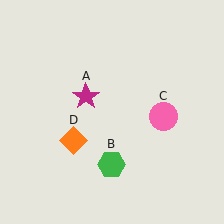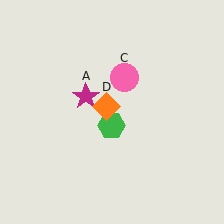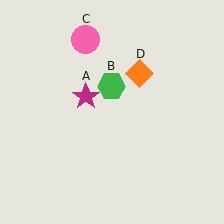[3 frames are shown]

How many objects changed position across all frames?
3 objects changed position: green hexagon (object B), pink circle (object C), orange diamond (object D).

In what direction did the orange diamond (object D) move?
The orange diamond (object D) moved up and to the right.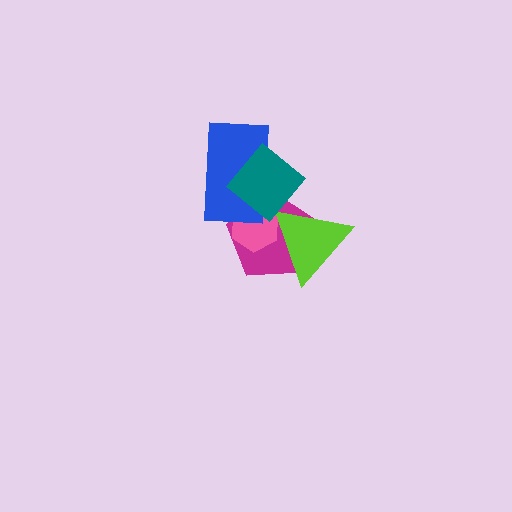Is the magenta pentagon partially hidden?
Yes, it is partially covered by another shape.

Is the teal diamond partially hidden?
No, no other shape covers it.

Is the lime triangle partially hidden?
Yes, it is partially covered by another shape.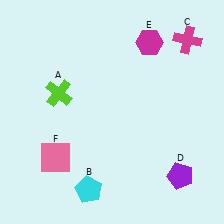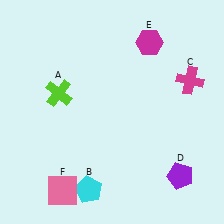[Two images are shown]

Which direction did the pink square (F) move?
The pink square (F) moved down.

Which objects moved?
The objects that moved are: the magenta cross (C), the pink square (F).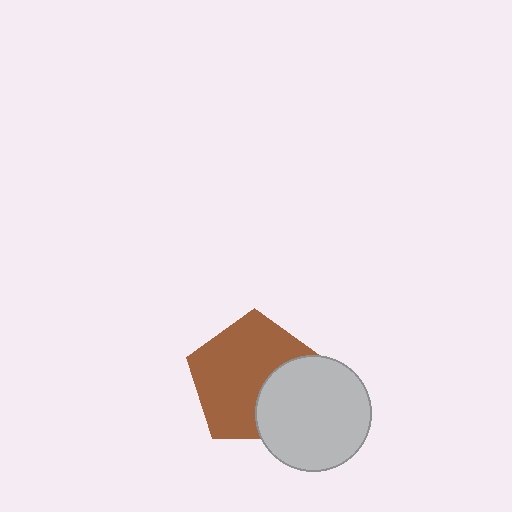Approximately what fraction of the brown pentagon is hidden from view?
Roughly 31% of the brown pentagon is hidden behind the light gray circle.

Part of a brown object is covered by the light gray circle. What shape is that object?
It is a pentagon.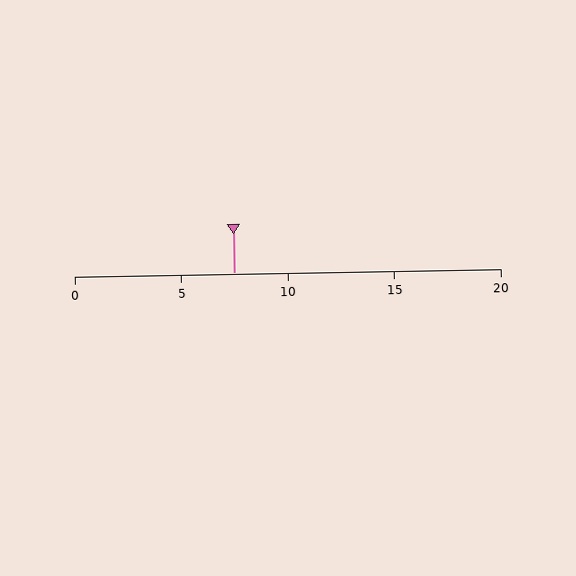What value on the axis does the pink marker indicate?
The marker indicates approximately 7.5.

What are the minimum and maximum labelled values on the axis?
The axis runs from 0 to 20.